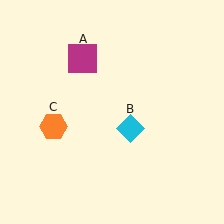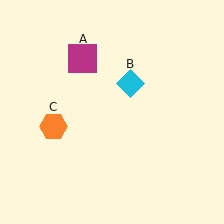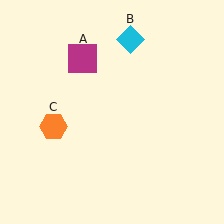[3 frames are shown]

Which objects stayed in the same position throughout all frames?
Magenta square (object A) and orange hexagon (object C) remained stationary.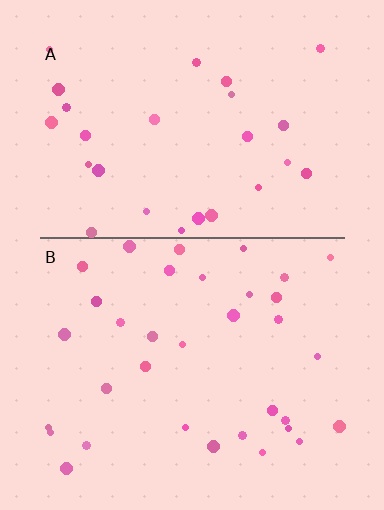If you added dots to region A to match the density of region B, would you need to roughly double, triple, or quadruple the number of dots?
Approximately double.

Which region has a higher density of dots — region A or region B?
B (the bottom).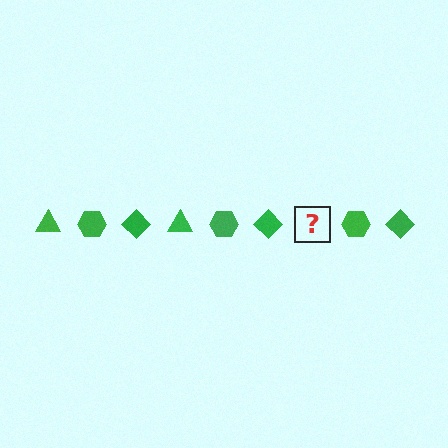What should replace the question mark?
The question mark should be replaced with a green triangle.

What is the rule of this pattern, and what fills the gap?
The rule is that the pattern cycles through triangle, hexagon, diamond shapes in green. The gap should be filled with a green triangle.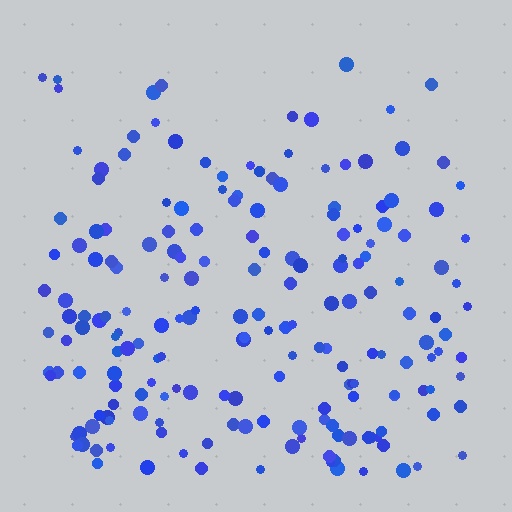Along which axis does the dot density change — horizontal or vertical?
Vertical.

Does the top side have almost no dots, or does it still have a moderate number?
Still a moderate number, just noticeably fewer than the bottom.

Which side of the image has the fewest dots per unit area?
The top.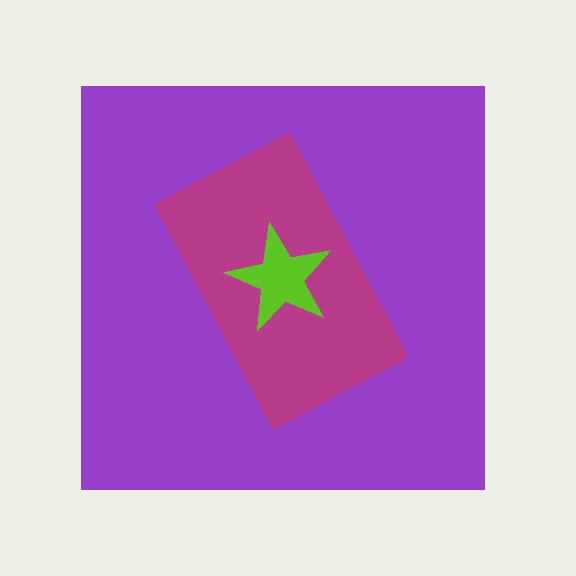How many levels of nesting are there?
3.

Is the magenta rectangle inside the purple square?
Yes.